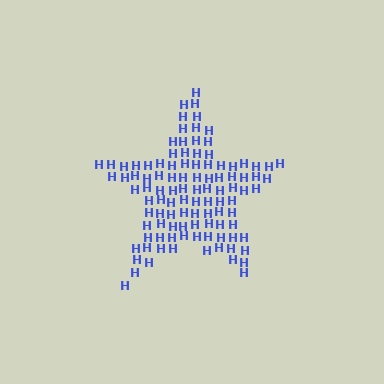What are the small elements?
The small elements are letter H's.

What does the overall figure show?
The overall figure shows a star.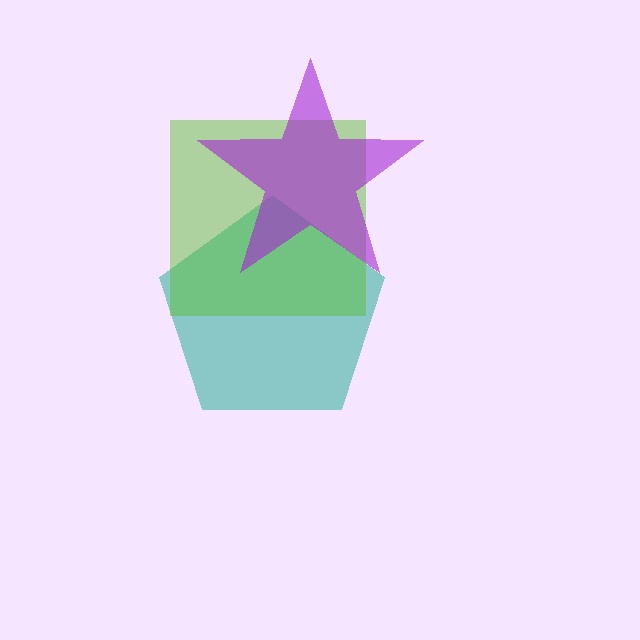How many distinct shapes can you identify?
There are 3 distinct shapes: a teal pentagon, a lime square, a purple star.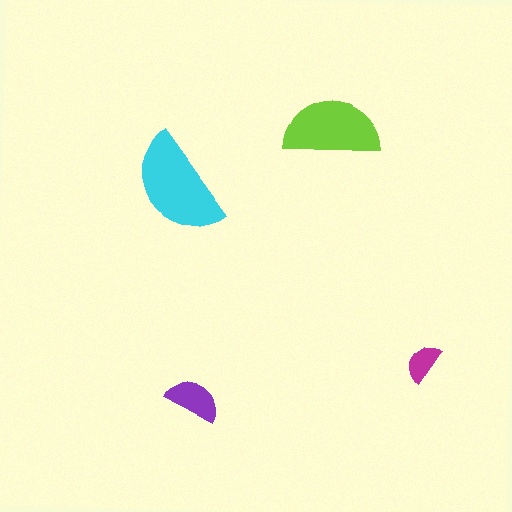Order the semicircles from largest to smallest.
the cyan one, the lime one, the purple one, the magenta one.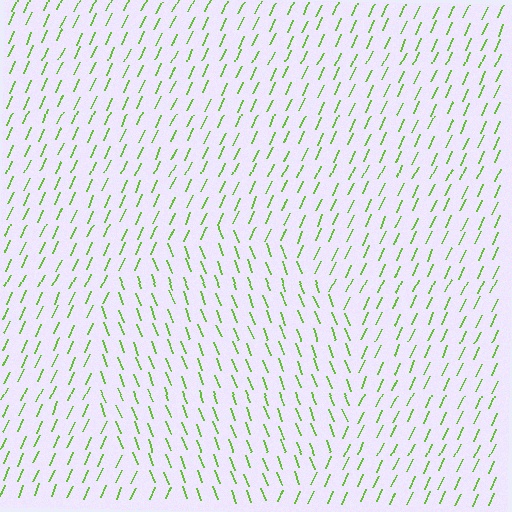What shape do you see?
I see a circle.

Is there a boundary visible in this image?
Yes, there is a texture boundary formed by a change in line orientation.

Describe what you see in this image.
The image is filled with small lime line segments. A circle region in the image has lines oriented differently from the surrounding lines, creating a visible texture boundary.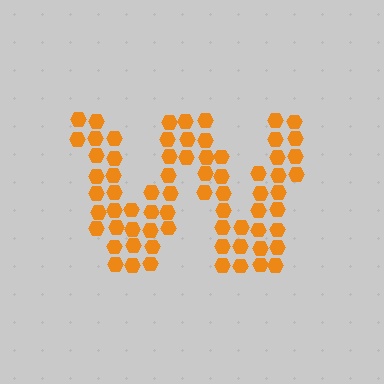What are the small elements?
The small elements are hexagons.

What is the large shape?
The large shape is the letter W.